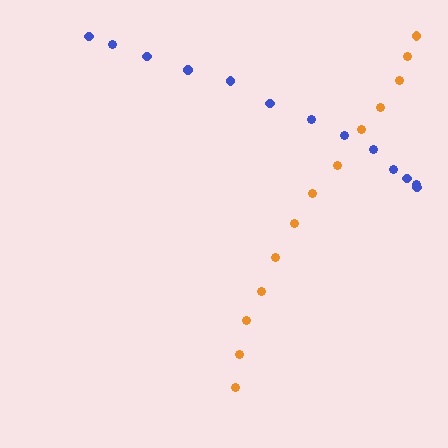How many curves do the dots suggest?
There are 2 distinct paths.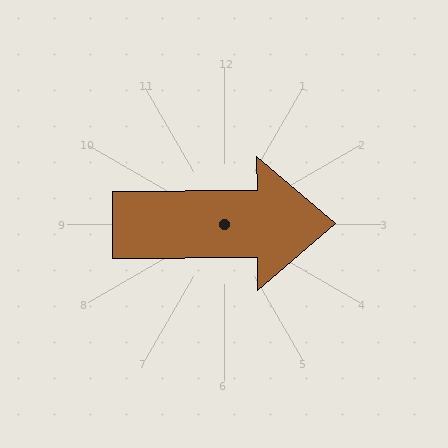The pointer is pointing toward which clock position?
Roughly 3 o'clock.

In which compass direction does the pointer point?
East.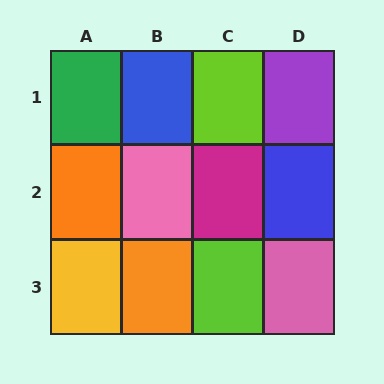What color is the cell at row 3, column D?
Pink.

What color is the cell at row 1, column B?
Blue.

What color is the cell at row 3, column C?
Lime.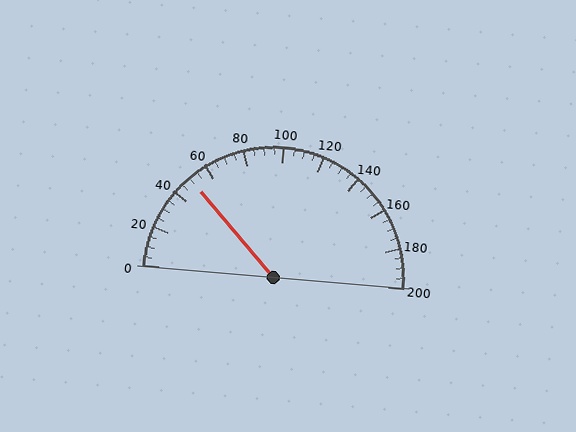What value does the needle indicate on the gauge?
The needle indicates approximately 50.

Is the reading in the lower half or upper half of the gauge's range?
The reading is in the lower half of the range (0 to 200).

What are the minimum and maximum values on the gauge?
The gauge ranges from 0 to 200.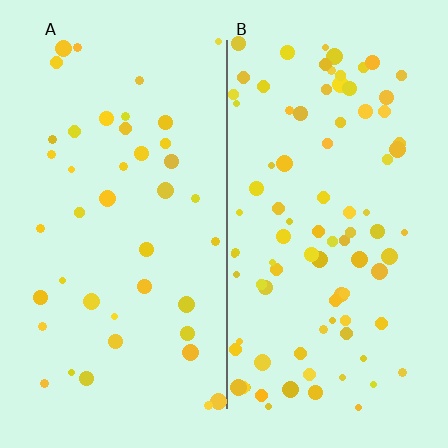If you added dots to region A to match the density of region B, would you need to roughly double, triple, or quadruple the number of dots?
Approximately double.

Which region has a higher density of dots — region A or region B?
B (the right).